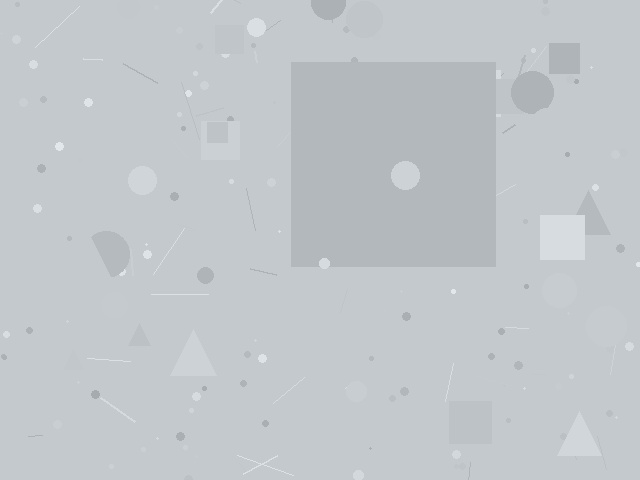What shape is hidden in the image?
A square is hidden in the image.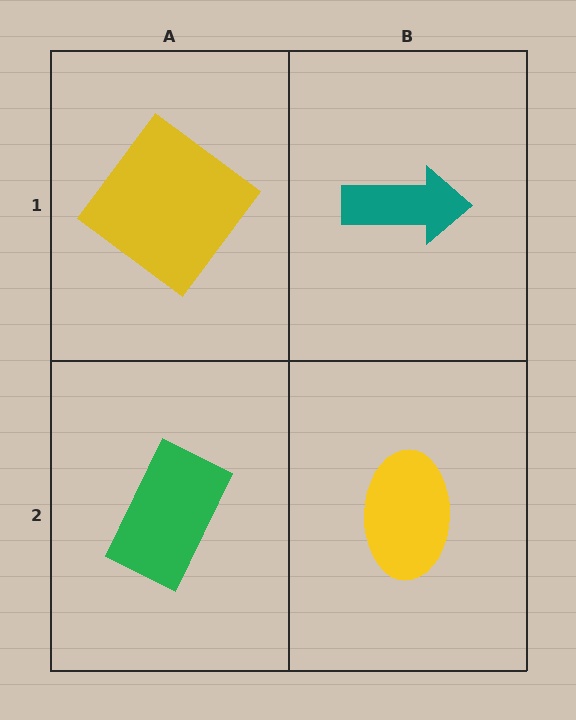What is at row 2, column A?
A green rectangle.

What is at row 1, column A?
A yellow diamond.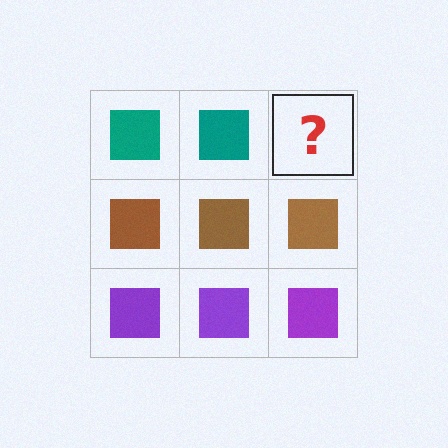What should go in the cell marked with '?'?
The missing cell should contain a teal square.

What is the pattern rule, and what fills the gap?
The rule is that each row has a consistent color. The gap should be filled with a teal square.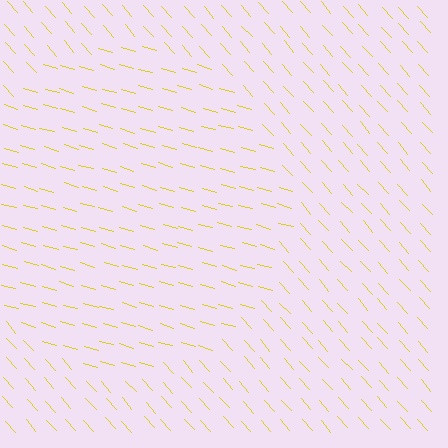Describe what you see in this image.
The image is filled with small yellow line segments. A circle region in the image has lines oriented differently from the surrounding lines, creating a visible texture boundary.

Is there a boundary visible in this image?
Yes, there is a texture boundary formed by a change in line orientation.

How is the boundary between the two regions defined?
The boundary is defined purely by a change in line orientation (approximately 32 degrees difference). All lines are the same color and thickness.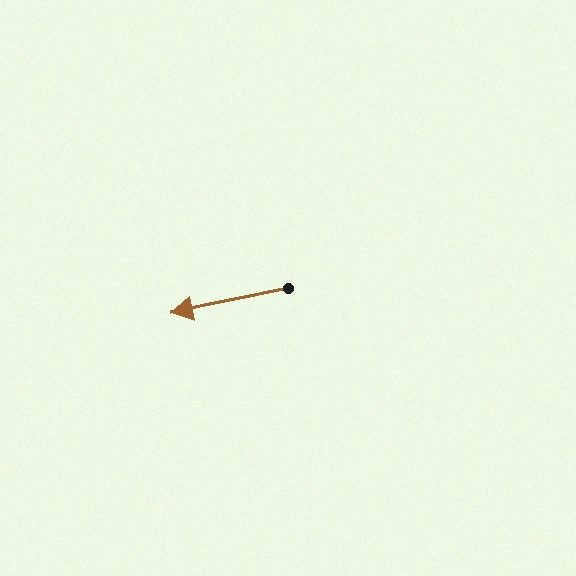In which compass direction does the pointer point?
West.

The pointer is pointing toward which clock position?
Roughly 9 o'clock.